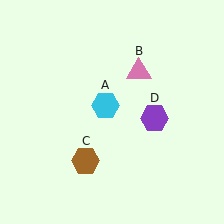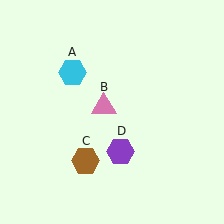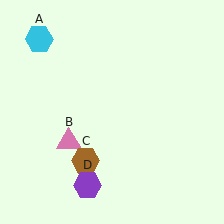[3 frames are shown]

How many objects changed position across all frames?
3 objects changed position: cyan hexagon (object A), pink triangle (object B), purple hexagon (object D).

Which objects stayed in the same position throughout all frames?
Brown hexagon (object C) remained stationary.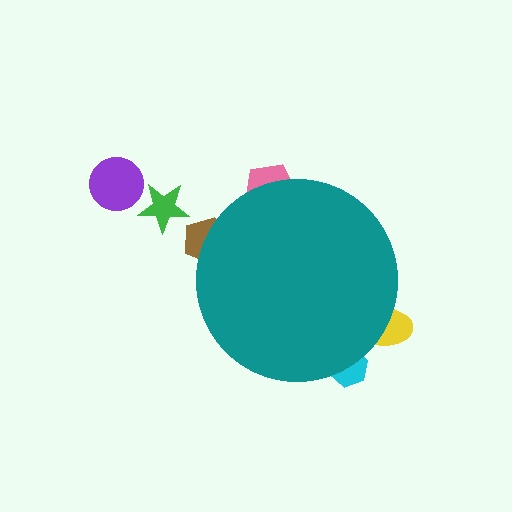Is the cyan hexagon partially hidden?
Yes, the cyan hexagon is partially hidden behind the teal circle.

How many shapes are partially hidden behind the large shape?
4 shapes are partially hidden.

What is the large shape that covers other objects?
A teal circle.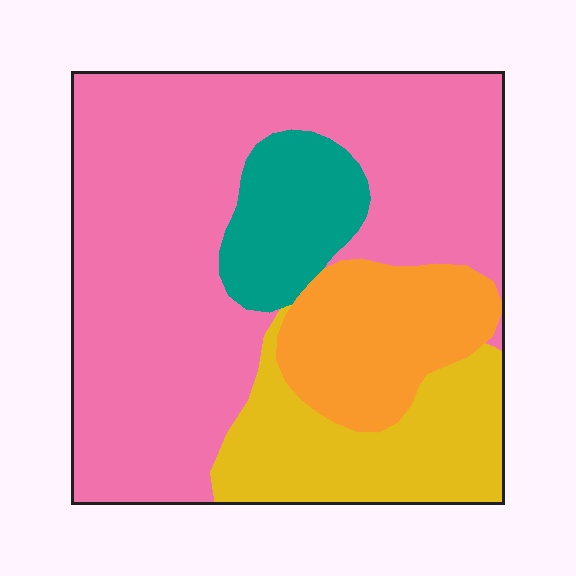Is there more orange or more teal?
Orange.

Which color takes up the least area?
Teal, at roughly 10%.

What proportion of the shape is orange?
Orange takes up less than a quarter of the shape.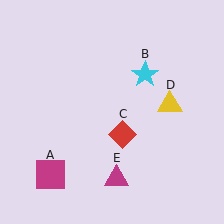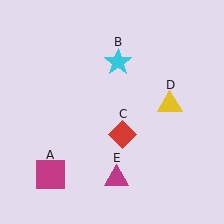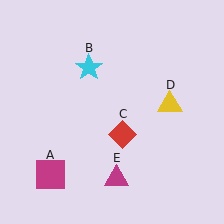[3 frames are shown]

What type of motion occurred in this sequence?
The cyan star (object B) rotated counterclockwise around the center of the scene.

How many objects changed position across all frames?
1 object changed position: cyan star (object B).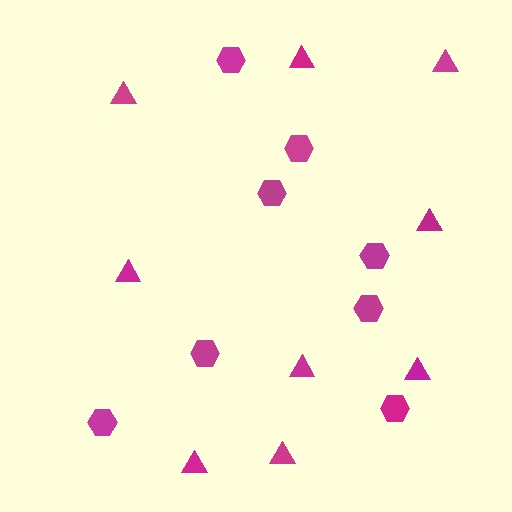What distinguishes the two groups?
There are 2 groups: one group of hexagons (8) and one group of triangles (9).